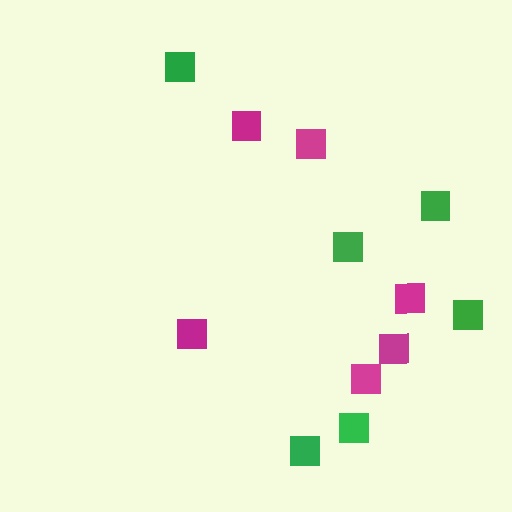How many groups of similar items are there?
There are 2 groups: one group of magenta squares (6) and one group of green squares (6).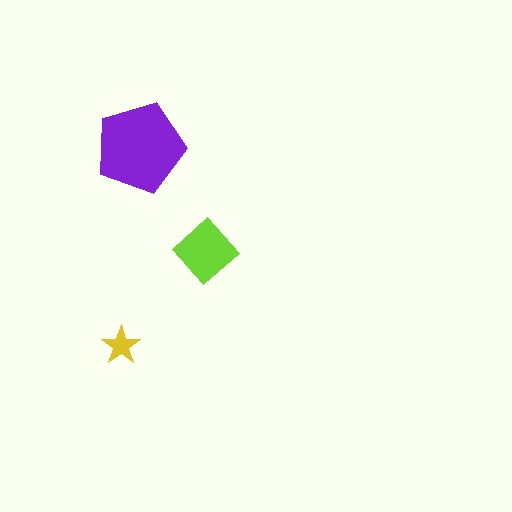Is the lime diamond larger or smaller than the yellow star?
Larger.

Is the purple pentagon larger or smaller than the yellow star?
Larger.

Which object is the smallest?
The yellow star.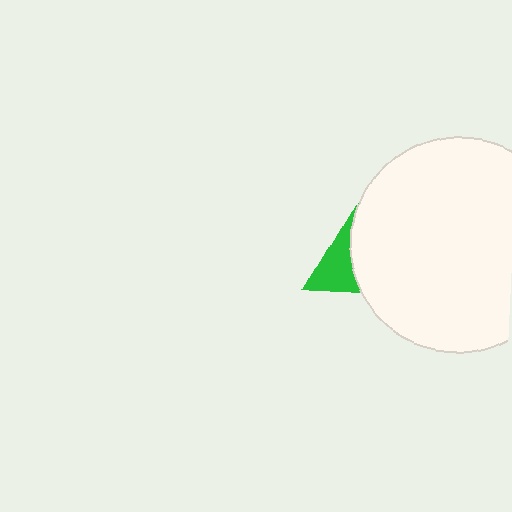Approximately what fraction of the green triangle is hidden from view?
Roughly 68% of the green triangle is hidden behind the white circle.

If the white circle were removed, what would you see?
You would see the complete green triangle.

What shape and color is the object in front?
The object in front is a white circle.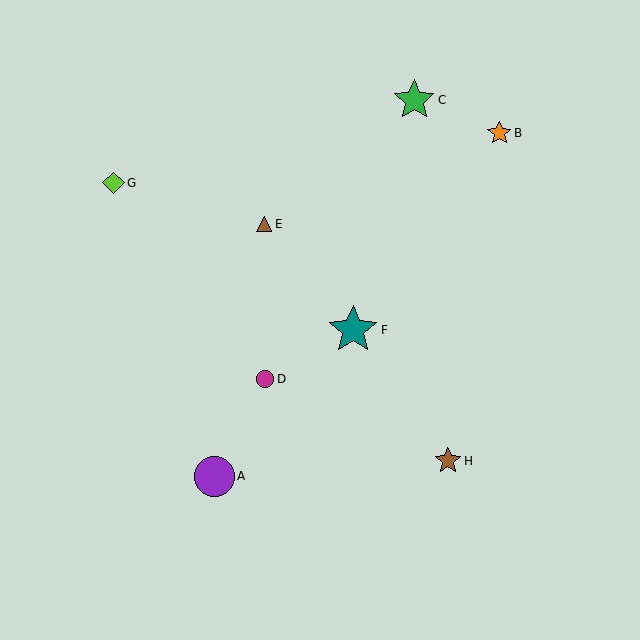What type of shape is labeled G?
Shape G is a lime diamond.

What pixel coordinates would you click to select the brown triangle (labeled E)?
Click at (264, 224) to select the brown triangle E.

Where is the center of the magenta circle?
The center of the magenta circle is at (265, 379).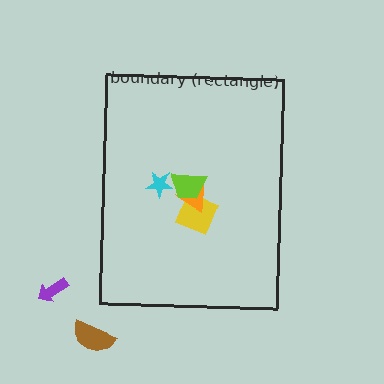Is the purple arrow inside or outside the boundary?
Outside.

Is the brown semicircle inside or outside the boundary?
Outside.